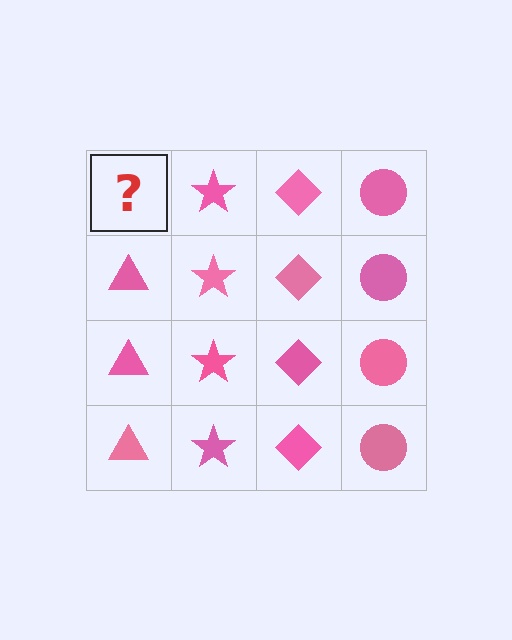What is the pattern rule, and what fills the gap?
The rule is that each column has a consistent shape. The gap should be filled with a pink triangle.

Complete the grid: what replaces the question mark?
The question mark should be replaced with a pink triangle.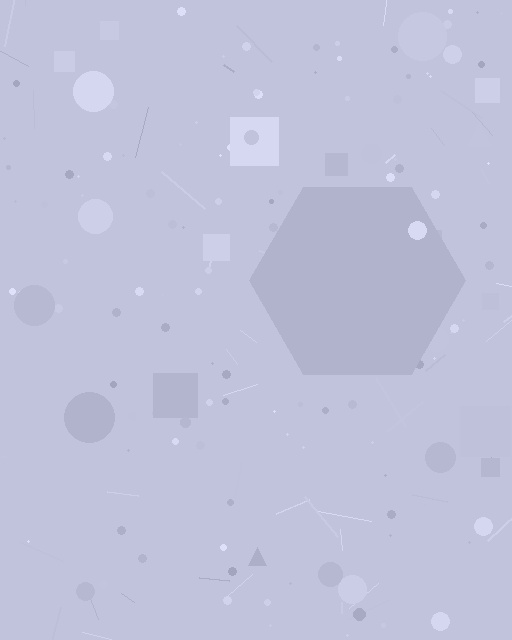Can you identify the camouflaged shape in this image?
The camouflaged shape is a hexagon.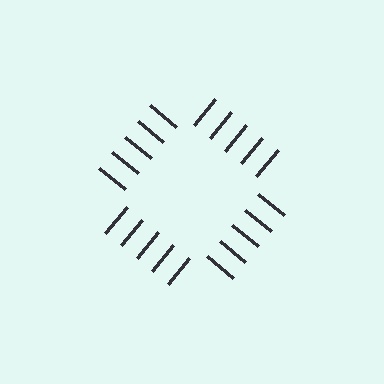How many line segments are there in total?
20 — 5 along each of the 4 edges.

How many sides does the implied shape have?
4 sides — the line-ends trace a square.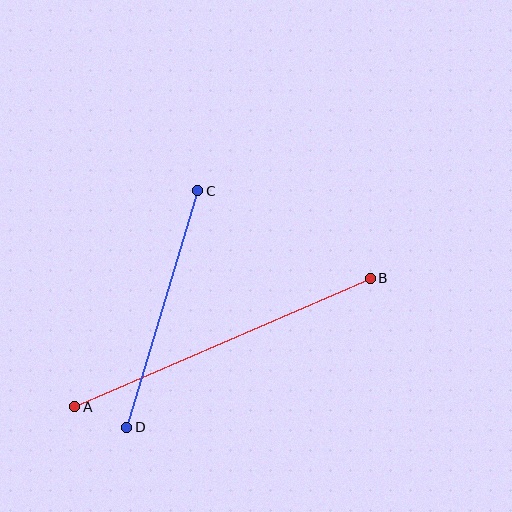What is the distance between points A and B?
The distance is approximately 322 pixels.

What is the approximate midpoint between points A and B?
The midpoint is at approximately (222, 342) pixels.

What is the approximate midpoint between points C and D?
The midpoint is at approximately (162, 309) pixels.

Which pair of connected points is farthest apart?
Points A and B are farthest apart.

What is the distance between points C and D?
The distance is approximately 247 pixels.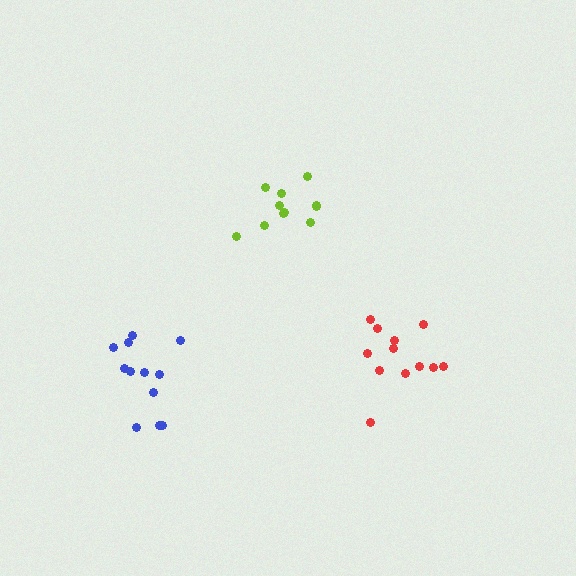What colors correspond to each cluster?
The clusters are colored: blue, red, lime.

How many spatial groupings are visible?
There are 3 spatial groupings.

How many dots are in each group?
Group 1: 12 dots, Group 2: 12 dots, Group 3: 11 dots (35 total).